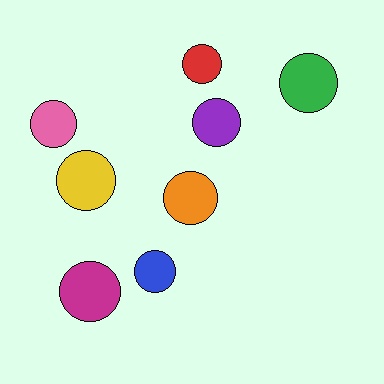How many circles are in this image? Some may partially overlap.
There are 8 circles.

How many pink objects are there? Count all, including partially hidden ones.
There is 1 pink object.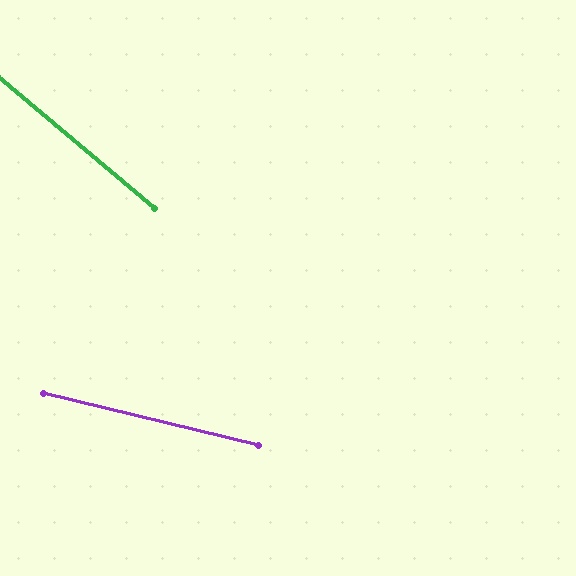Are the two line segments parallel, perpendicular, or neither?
Neither parallel nor perpendicular — they differ by about 26°.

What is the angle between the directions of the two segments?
Approximately 26 degrees.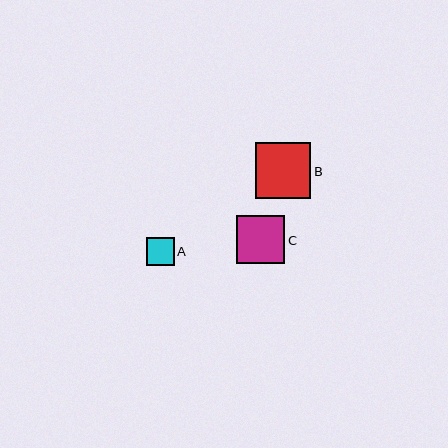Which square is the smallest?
Square A is the smallest with a size of approximately 28 pixels.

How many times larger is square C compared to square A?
Square C is approximately 1.7 times the size of square A.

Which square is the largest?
Square B is the largest with a size of approximately 55 pixels.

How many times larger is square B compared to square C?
Square B is approximately 1.1 times the size of square C.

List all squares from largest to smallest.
From largest to smallest: B, C, A.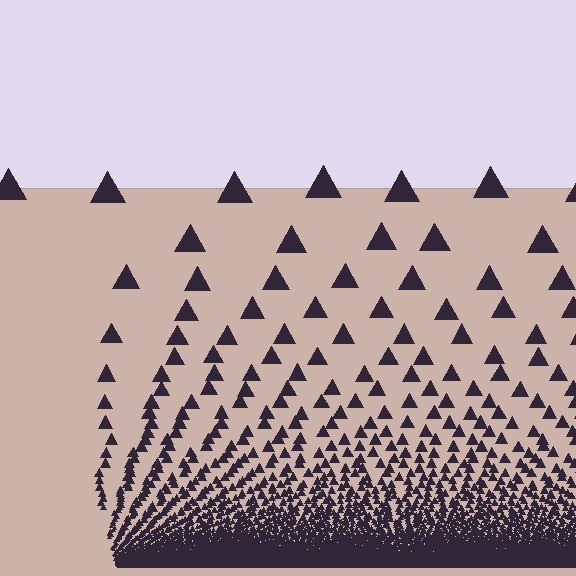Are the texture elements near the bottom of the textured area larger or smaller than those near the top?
Smaller. The gradient is inverted — elements near the bottom are smaller and denser.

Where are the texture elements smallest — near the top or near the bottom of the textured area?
Near the bottom.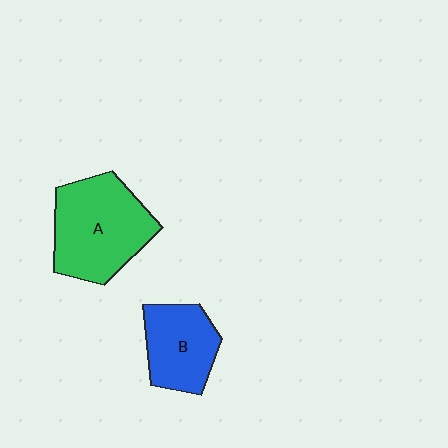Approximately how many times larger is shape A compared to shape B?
Approximately 1.5 times.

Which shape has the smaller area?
Shape B (blue).